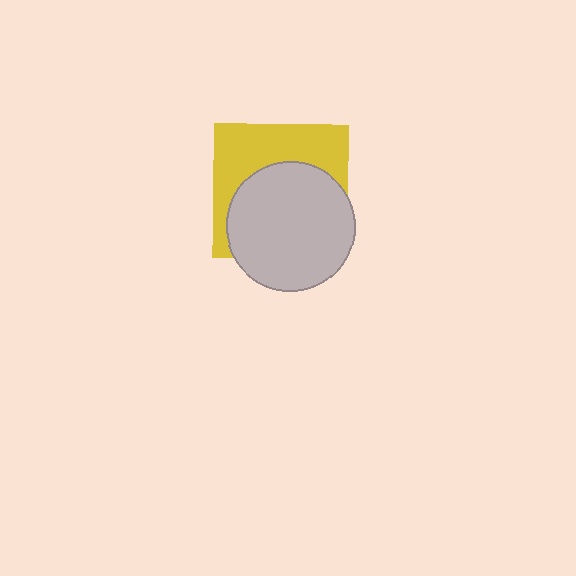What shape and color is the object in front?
The object in front is a light gray circle.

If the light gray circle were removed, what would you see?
You would see the complete yellow square.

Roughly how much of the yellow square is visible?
A small part of it is visible (roughly 43%).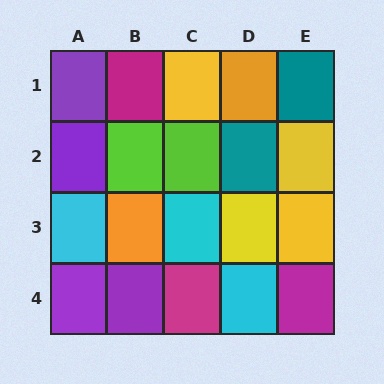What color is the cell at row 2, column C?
Lime.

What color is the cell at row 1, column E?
Teal.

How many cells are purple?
4 cells are purple.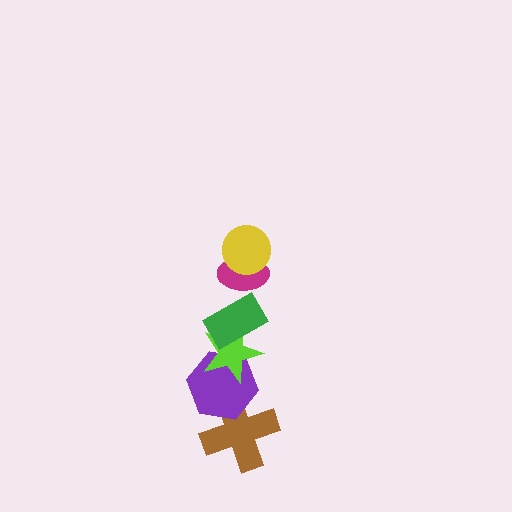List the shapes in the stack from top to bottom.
From top to bottom: the yellow circle, the magenta ellipse, the green rectangle, the lime star, the purple hexagon, the brown cross.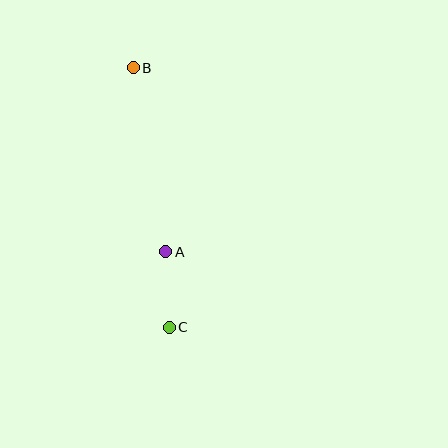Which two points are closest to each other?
Points A and C are closest to each other.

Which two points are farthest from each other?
Points B and C are farthest from each other.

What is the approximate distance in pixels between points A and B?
The distance between A and B is approximately 187 pixels.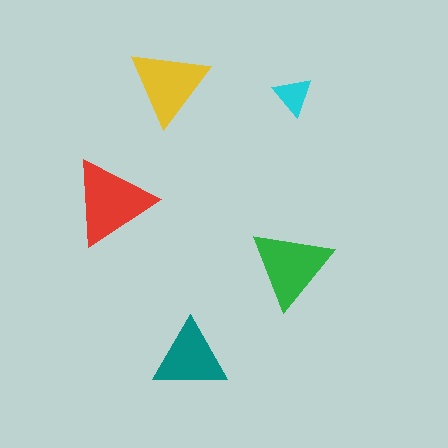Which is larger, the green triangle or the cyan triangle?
The green one.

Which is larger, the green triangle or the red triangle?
The red one.